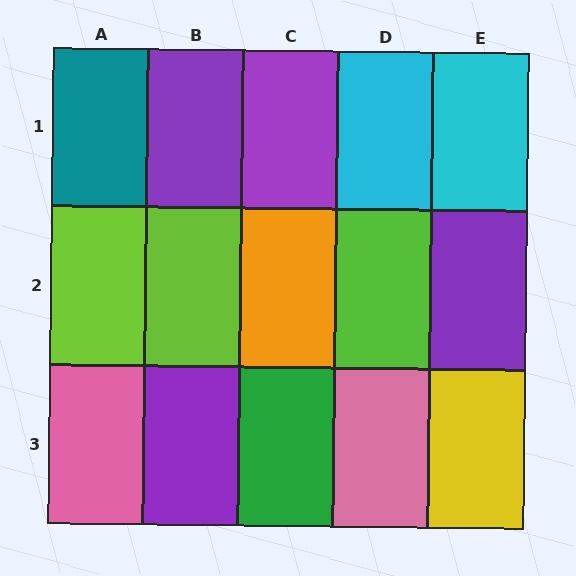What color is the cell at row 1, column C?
Purple.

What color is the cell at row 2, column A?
Lime.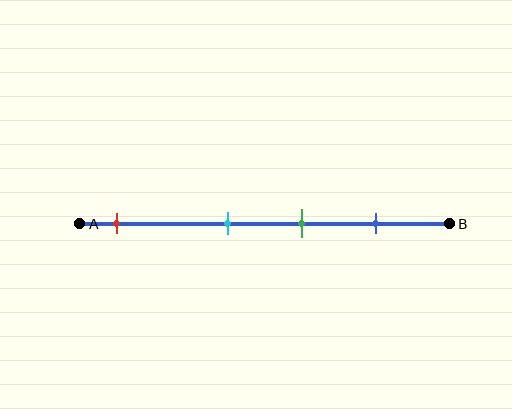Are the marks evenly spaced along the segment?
No, the marks are not evenly spaced.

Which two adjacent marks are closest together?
The cyan and green marks are the closest adjacent pair.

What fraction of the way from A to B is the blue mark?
The blue mark is approximately 80% (0.8) of the way from A to B.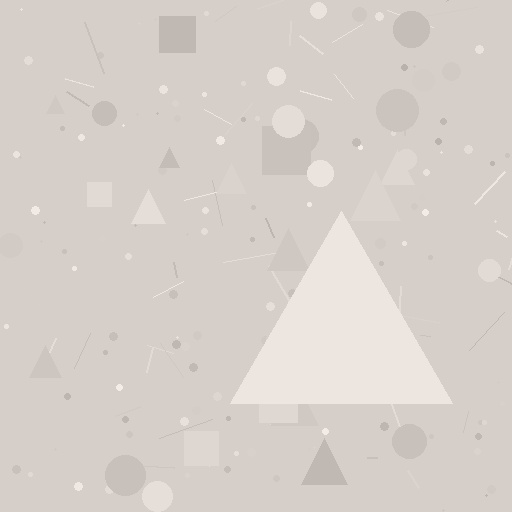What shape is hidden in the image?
A triangle is hidden in the image.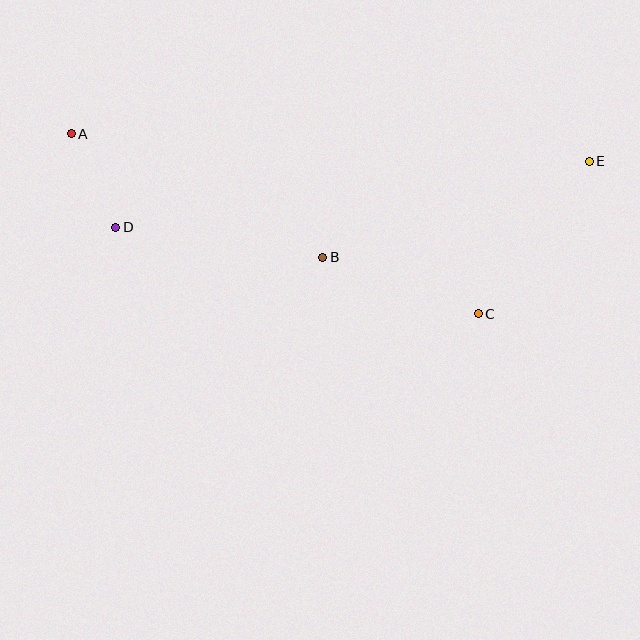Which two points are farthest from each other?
Points A and E are farthest from each other.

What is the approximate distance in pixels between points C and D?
The distance between C and D is approximately 373 pixels.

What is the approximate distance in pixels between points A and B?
The distance between A and B is approximately 280 pixels.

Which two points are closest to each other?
Points A and D are closest to each other.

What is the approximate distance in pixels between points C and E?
The distance between C and E is approximately 188 pixels.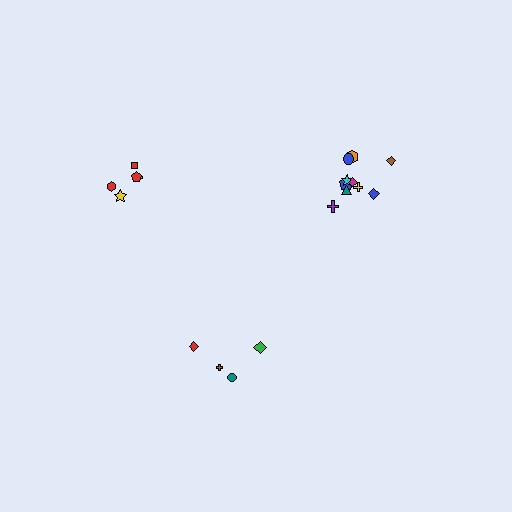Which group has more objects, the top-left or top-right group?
The top-right group.